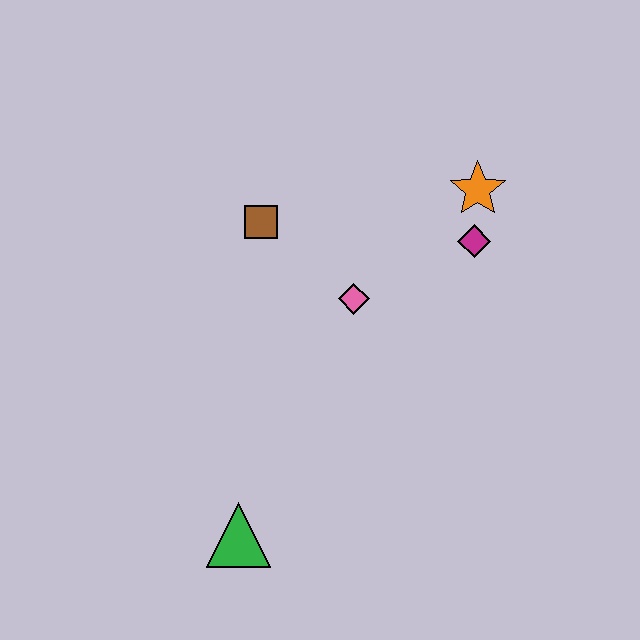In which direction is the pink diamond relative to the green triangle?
The pink diamond is above the green triangle.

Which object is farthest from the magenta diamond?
The green triangle is farthest from the magenta diamond.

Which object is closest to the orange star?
The magenta diamond is closest to the orange star.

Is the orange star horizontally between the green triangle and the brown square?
No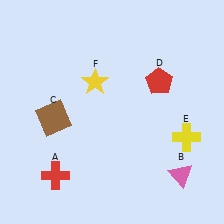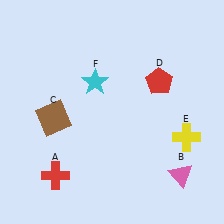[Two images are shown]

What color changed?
The star (F) changed from yellow in Image 1 to cyan in Image 2.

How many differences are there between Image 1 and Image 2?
There is 1 difference between the two images.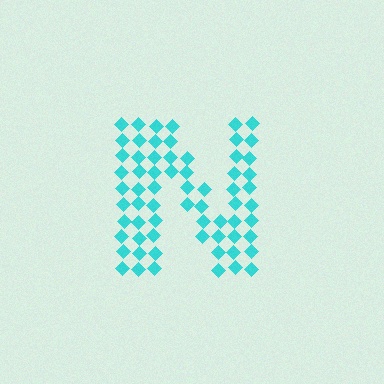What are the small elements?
The small elements are diamonds.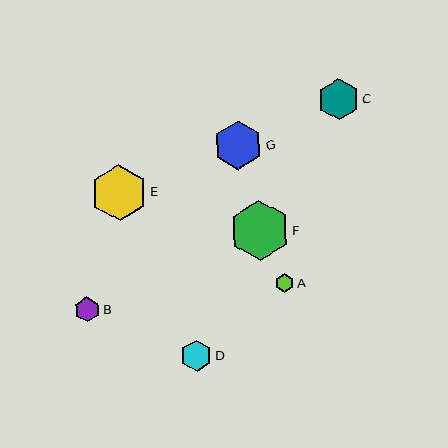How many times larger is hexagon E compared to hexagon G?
Hexagon E is approximately 1.2 times the size of hexagon G.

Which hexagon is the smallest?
Hexagon A is the smallest with a size of approximately 19 pixels.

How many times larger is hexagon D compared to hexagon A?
Hexagon D is approximately 1.7 times the size of hexagon A.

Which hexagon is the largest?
Hexagon F is the largest with a size of approximately 60 pixels.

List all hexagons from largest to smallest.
From largest to smallest: F, E, G, C, D, B, A.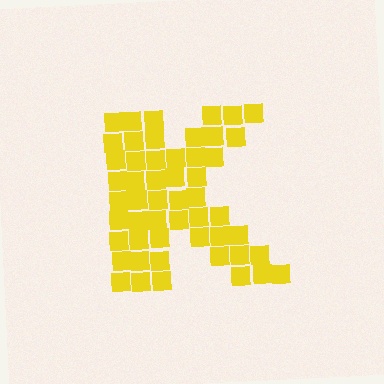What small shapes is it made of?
It is made of small squares.